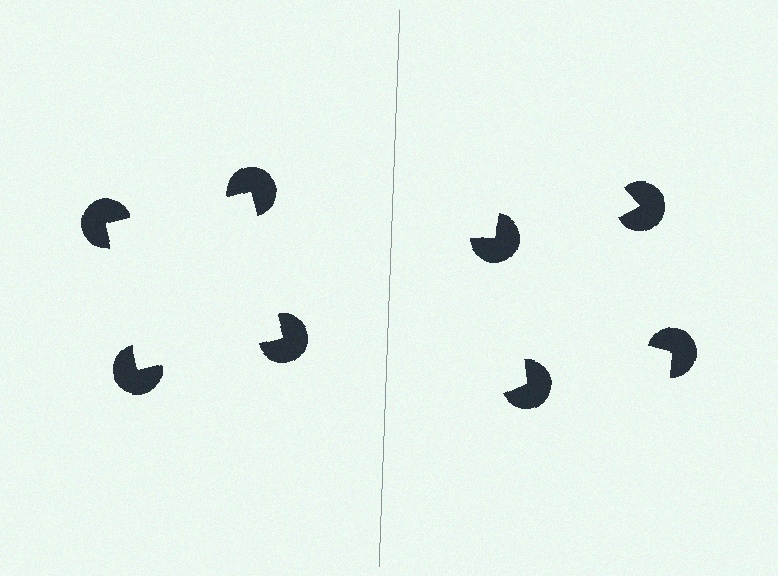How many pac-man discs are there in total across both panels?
8 — 4 on each side.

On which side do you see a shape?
An illusory square appears on the left side. On the right side the wedge cuts are rotated, so no coherent shape forms.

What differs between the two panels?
The pac-man discs are positioned identically on both sides; only the wedge orientations differ. On the left they align to a square; on the right they are misaligned.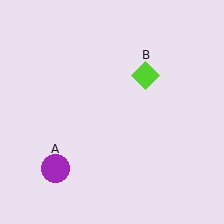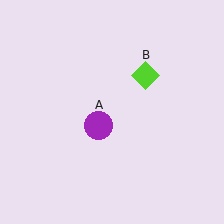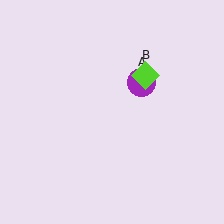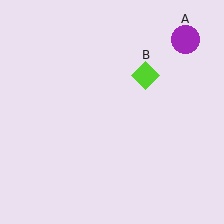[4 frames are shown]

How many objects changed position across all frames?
1 object changed position: purple circle (object A).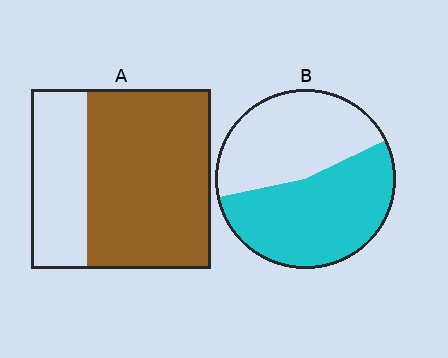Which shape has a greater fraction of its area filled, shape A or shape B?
Shape A.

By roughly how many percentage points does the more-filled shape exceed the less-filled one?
By roughly 15 percentage points (A over B).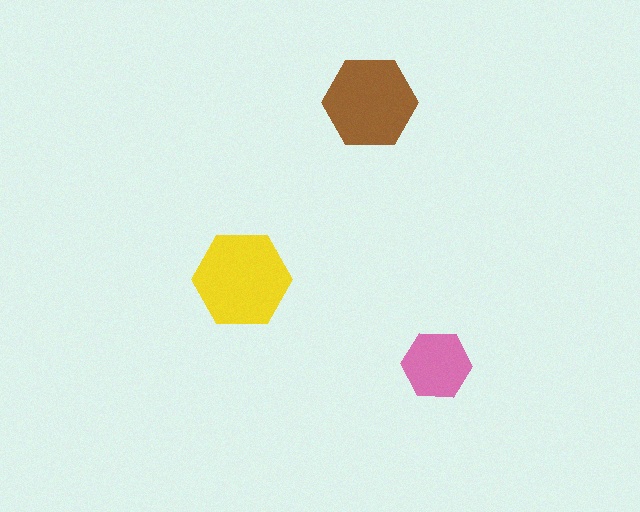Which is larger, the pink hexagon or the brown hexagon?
The brown one.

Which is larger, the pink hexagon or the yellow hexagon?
The yellow one.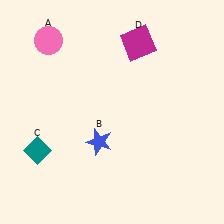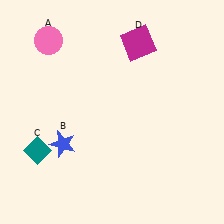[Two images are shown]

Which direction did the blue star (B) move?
The blue star (B) moved left.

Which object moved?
The blue star (B) moved left.